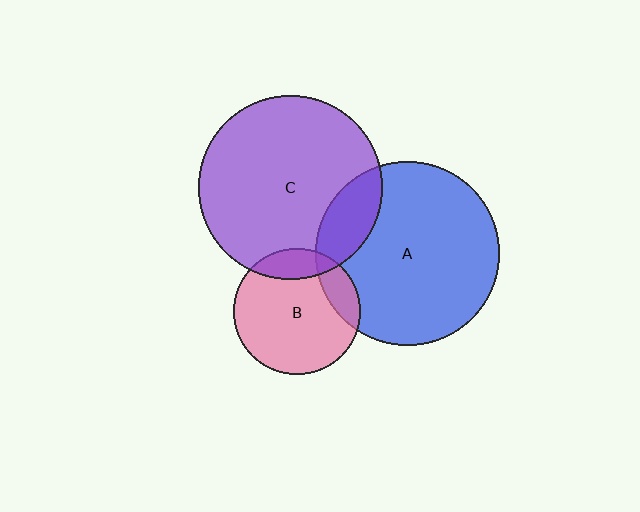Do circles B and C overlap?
Yes.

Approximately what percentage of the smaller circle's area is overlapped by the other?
Approximately 15%.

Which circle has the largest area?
Circle A (blue).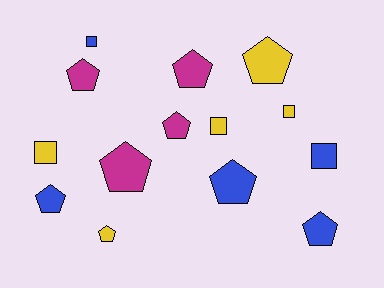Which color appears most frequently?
Yellow, with 5 objects.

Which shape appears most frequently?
Pentagon, with 9 objects.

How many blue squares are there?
There are 2 blue squares.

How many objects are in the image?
There are 14 objects.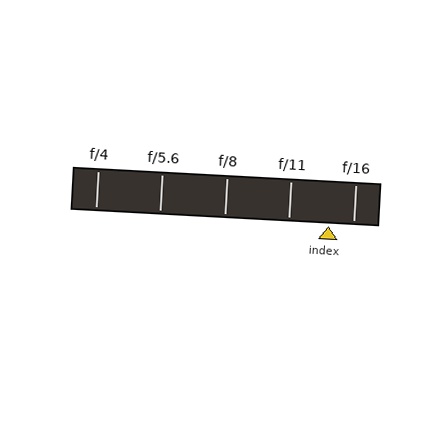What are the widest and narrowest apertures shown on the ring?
The widest aperture shown is f/4 and the narrowest is f/16.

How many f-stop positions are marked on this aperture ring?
There are 5 f-stop positions marked.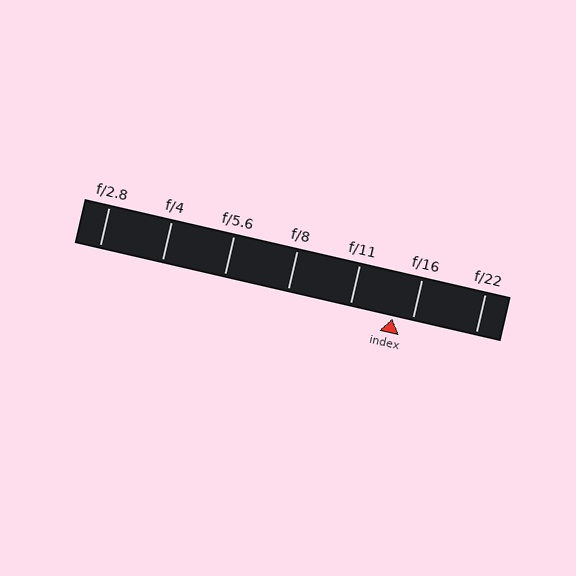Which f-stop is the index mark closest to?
The index mark is closest to f/16.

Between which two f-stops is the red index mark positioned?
The index mark is between f/11 and f/16.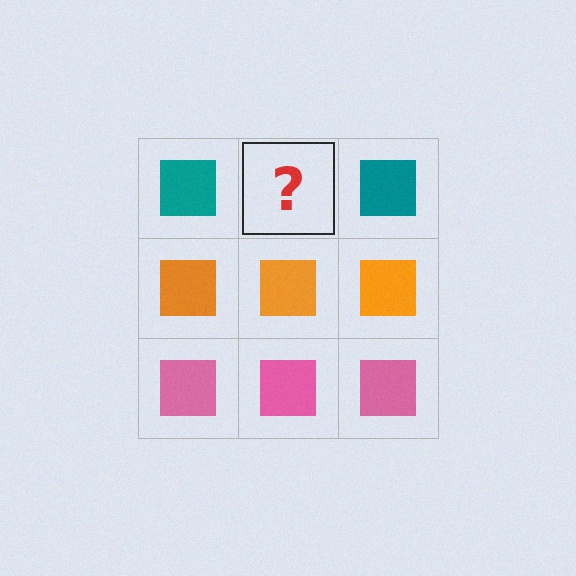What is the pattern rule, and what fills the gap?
The rule is that each row has a consistent color. The gap should be filled with a teal square.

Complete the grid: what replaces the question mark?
The question mark should be replaced with a teal square.